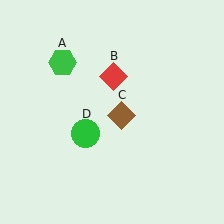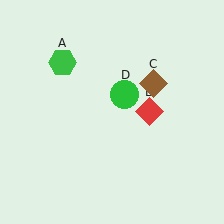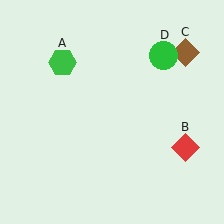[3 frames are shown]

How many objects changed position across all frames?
3 objects changed position: red diamond (object B), brown diamond (object C), green circle (object D).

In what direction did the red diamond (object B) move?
The red diamond (object B) moved down and to the right.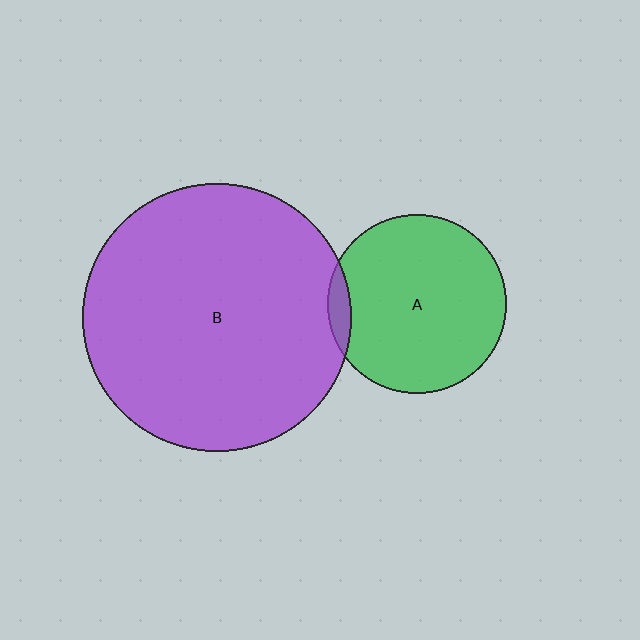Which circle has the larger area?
Circle B (purple).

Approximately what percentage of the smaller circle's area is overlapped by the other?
Approximately 5%.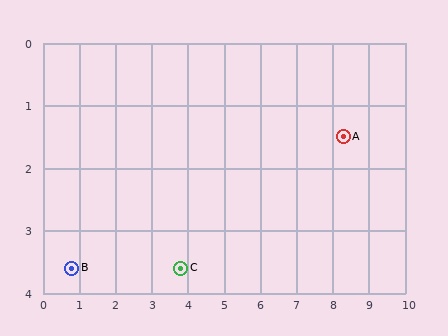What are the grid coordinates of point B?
Point B is at approximately (0.8, 3.6).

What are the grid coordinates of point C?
Point C is at approximately (3.8, 3.6).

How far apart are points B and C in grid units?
Points B and C are about 3.0 grid units apart.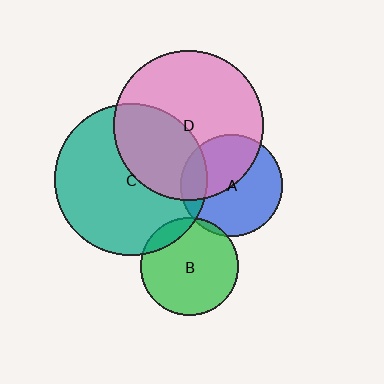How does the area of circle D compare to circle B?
Approximately 2.3 times.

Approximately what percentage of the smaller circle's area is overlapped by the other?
Approximately 15%.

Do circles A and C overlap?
Yes.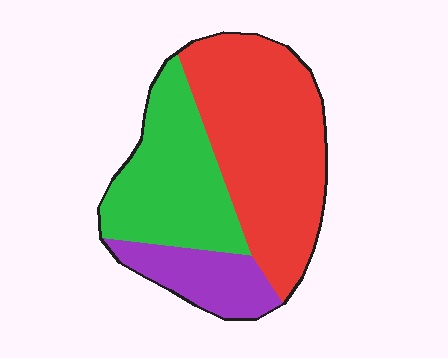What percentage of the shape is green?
Green covers roughly 35% of the shape.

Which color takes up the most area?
Red, at roughly 50%.